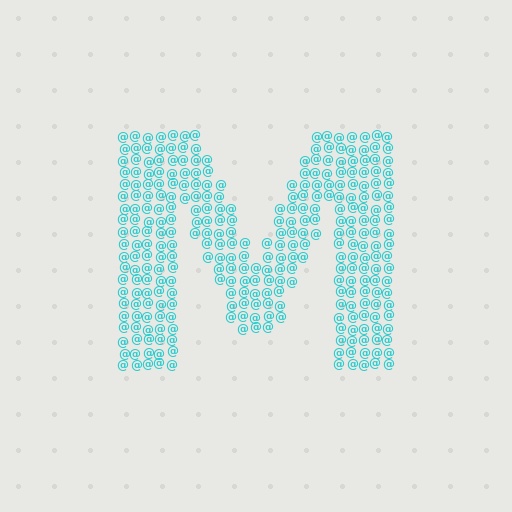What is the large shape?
The large shape is the letter M.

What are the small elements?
The small elements are at signs.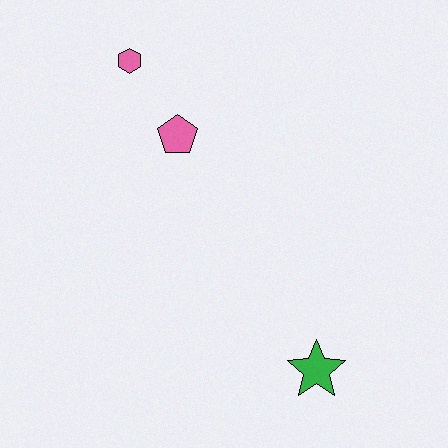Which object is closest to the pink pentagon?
The pink hexagon is closest to the pink pentagon.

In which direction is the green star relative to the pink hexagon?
The green star is below the pink hexagon.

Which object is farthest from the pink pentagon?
The green star is farthest from the pink pentagon.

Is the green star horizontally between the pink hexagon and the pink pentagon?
No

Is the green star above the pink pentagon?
No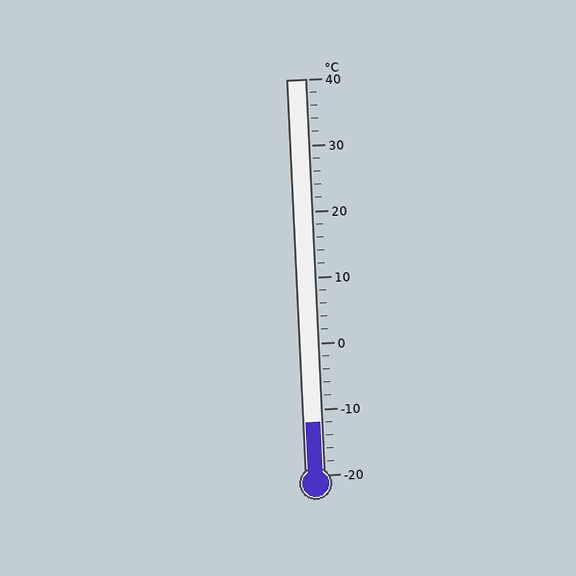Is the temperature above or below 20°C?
The temperature is below 20°C.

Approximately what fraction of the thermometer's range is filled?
The thermometer is filled to approximately 15% of its range.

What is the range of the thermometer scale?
The thermometer scale ranges from -20°C to 40°C.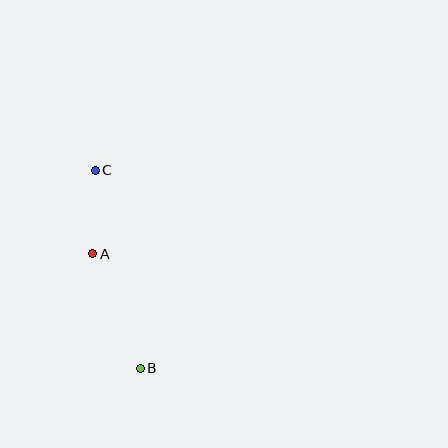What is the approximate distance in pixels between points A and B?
The distance between A and B is approximately 124 pixels.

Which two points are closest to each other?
Points A and C are closest to each other.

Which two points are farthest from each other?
Points B and C are farthest from each other.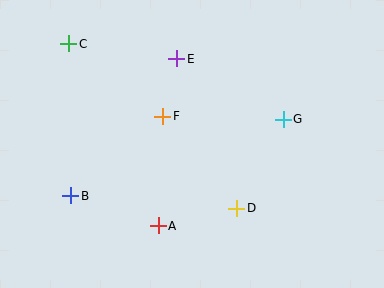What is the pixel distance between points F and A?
The distance between F and A is 110 pixels.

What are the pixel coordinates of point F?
Point F is at (163, 116).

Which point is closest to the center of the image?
Point F at (163, 116) is closest to the center.